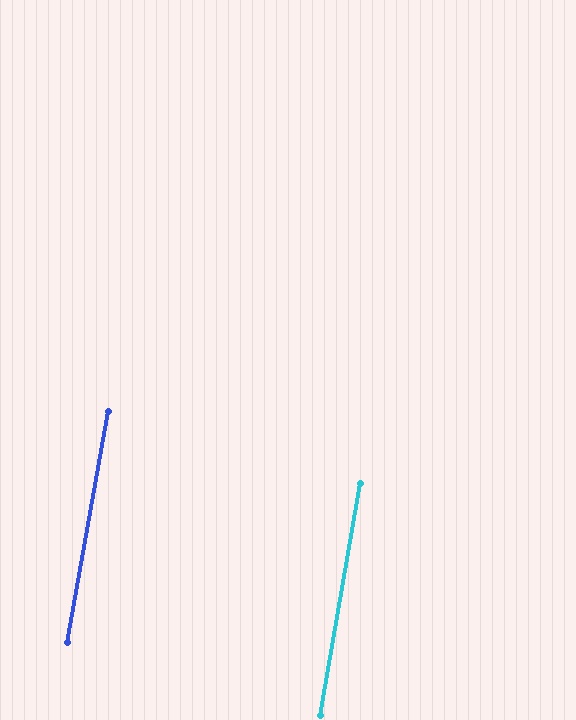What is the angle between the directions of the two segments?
Approximately 0 degrees.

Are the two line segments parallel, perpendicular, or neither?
Parallel — their directions differ by only 0.1°.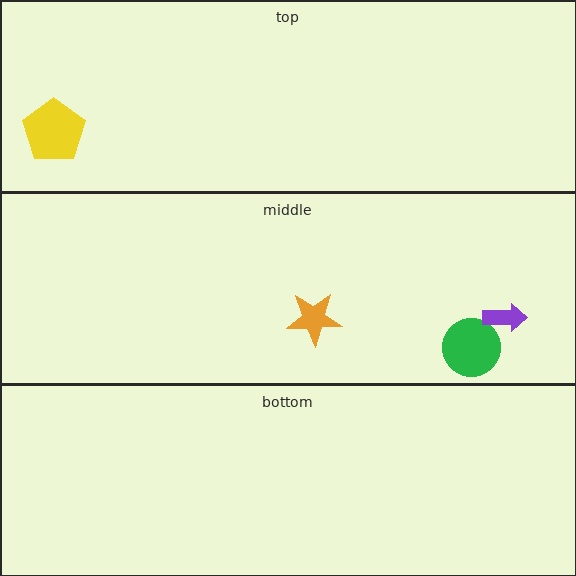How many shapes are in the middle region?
3.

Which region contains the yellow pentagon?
The top region.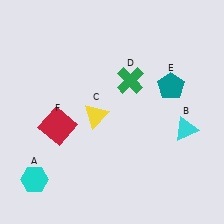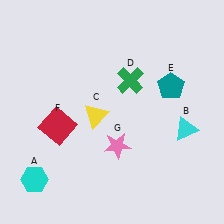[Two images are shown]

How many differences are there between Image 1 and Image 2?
There is 1 difference between the two images.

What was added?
A pink star (G) was added in Image 2.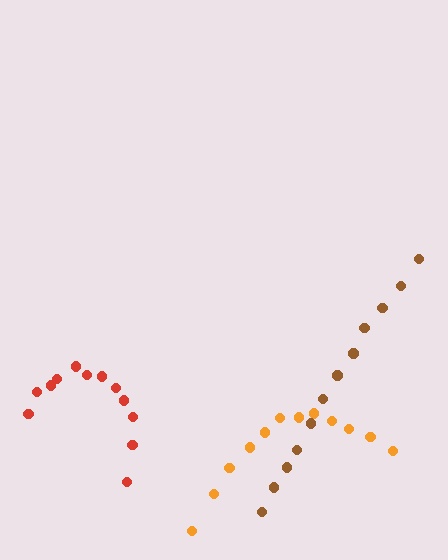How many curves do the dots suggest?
There are 3 distinct paths.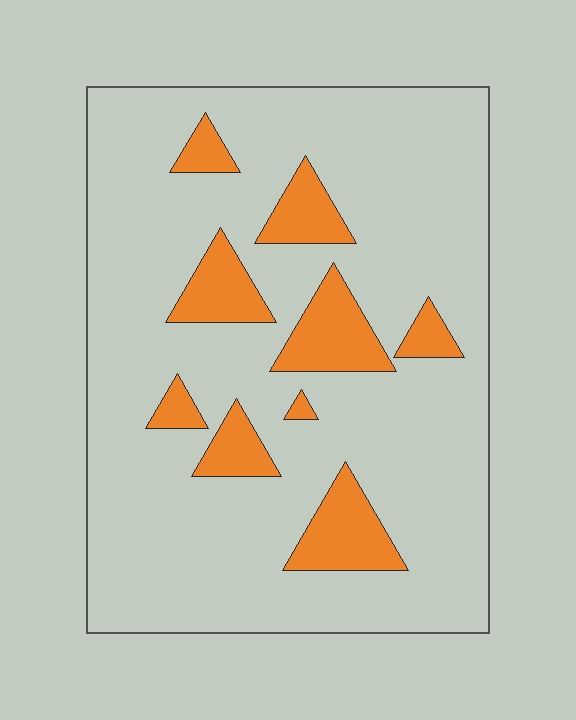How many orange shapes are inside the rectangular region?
9.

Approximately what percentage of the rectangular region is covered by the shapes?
Approximately 15%.